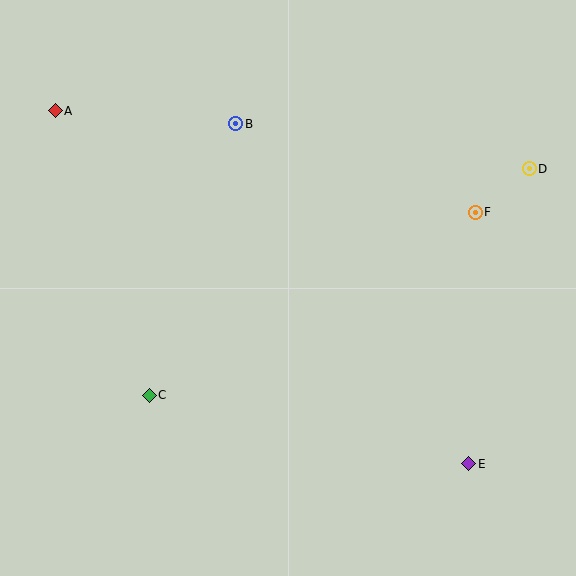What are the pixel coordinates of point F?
Point F is at (475, 212).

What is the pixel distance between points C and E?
The distance between C and E is 327 pixels.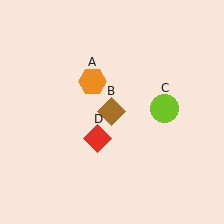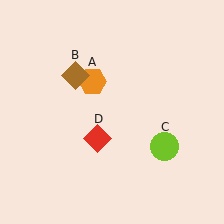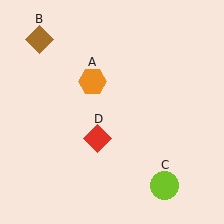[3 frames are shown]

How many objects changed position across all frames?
2 objects changed position: brown diamond (object B), lime circle (object C).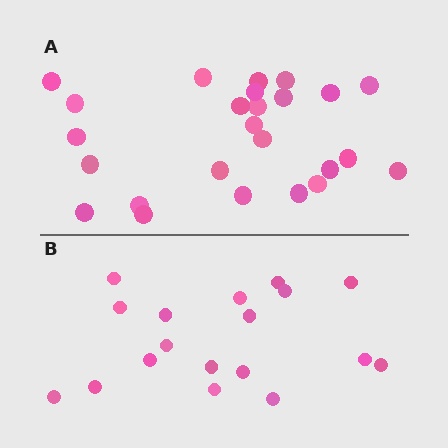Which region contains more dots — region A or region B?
Region A (the top region) has more dots.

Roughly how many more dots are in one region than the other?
Region A has roughly 8 or so more dots than region B.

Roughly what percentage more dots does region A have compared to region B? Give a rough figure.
About 40% more.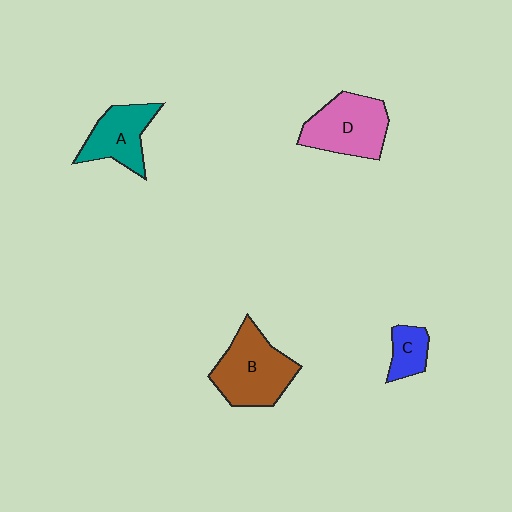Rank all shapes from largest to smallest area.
From largest to smallest: B (brown), D (pink), A (teal), C (blue).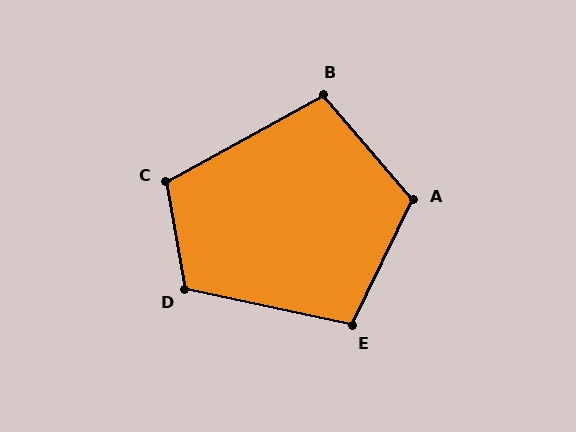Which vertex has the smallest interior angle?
B, at approximately 101 degrees.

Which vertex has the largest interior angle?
A, at approximately 113 degrees.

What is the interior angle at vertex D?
Approximately 112 degrees (obtuse).